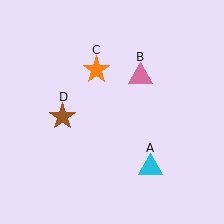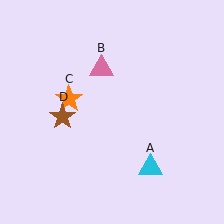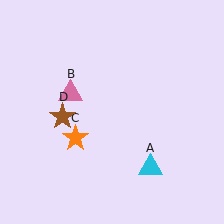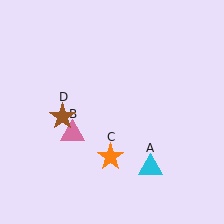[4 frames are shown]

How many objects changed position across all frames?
2 objects changed position: pink triangle (object B), orange star (object C).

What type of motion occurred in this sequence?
The pink triangle (object B), orange star (object C) rotated counterclockwise around the center of the scene.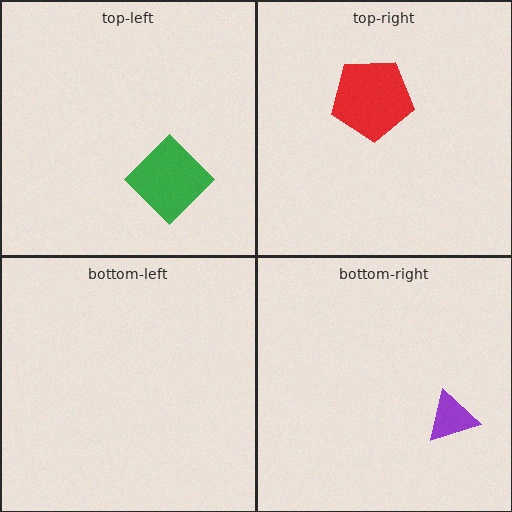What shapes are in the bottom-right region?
The purple triangle.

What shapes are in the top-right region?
The red pentagon.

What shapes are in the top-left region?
The green diamond.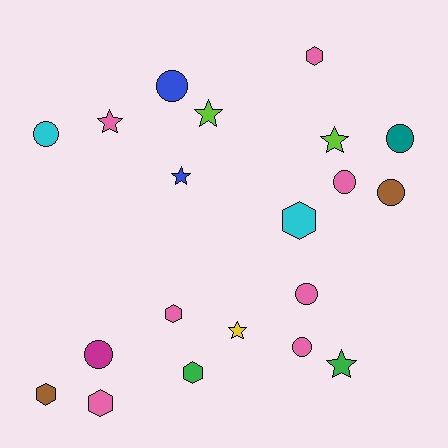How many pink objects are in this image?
There are 7 pink objects.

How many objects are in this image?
There are 20 objects.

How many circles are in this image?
There are 8 circles.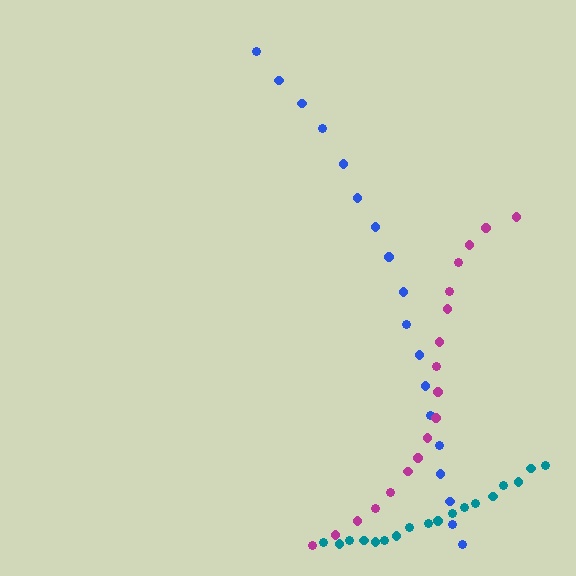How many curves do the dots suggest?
There are 3 distinct paths.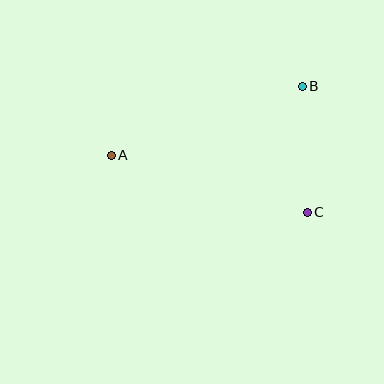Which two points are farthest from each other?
Points A and C are farthest from each other.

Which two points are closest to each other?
Points B and C are closest to each other.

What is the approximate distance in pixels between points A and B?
The distance between A and B is approximately 203 pixels.